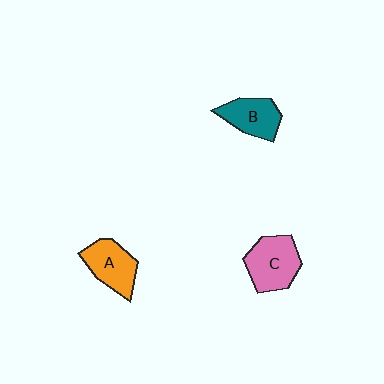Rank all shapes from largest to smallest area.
From largest to smallest: C (pink), A (orange), B (teal).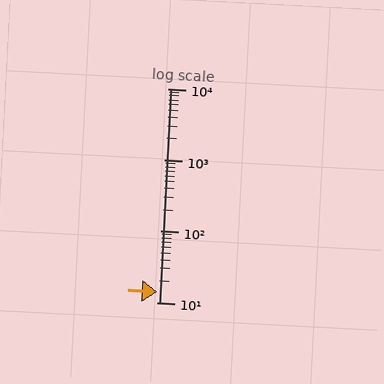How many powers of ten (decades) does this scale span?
The scale spans 3 decades, from 10 to 10000.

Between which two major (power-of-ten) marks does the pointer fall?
The pointer is between 10 and 100.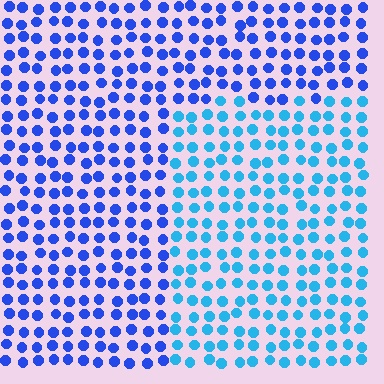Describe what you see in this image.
The image is filled with small blue elements in a uniform arrangement. A rectangle-shaped region is visible where the elements are tinted to a slightly different hue, forming a subtle color boundary.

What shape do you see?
I see a rectangle.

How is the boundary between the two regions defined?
The boundary is defined purely by a slight shift in hue (about 33 degrees). Spacing, size, and orientation are identical on both sides.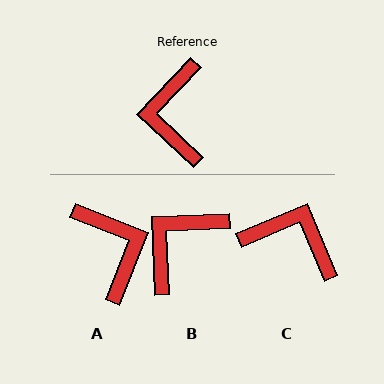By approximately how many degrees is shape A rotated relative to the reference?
Approximately 158 degrees clockwise.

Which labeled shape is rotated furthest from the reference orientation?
A, about 158 degrees away.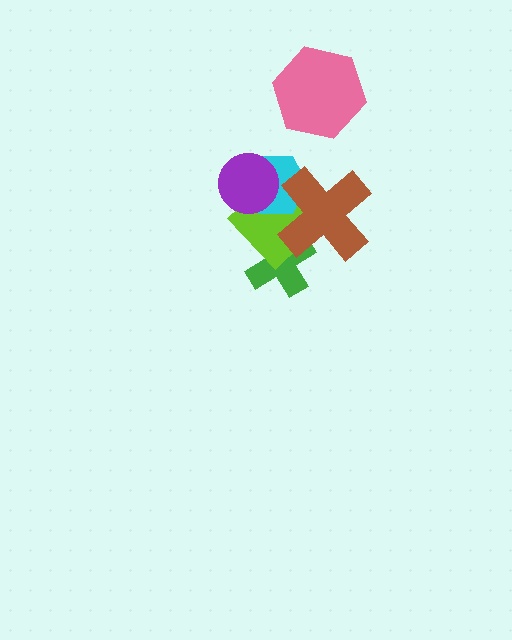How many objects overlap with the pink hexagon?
0 objects overlap with the pink hexagon.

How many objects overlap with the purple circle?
2 objects overlap with the purple circle.